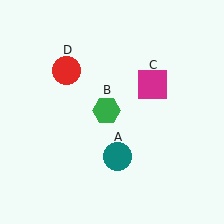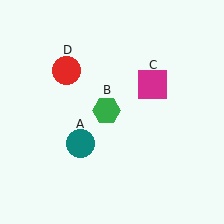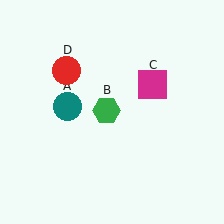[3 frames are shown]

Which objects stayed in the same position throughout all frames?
Green hexagon (object B) and magenta square (object C) and red circle (object D) remained stationary.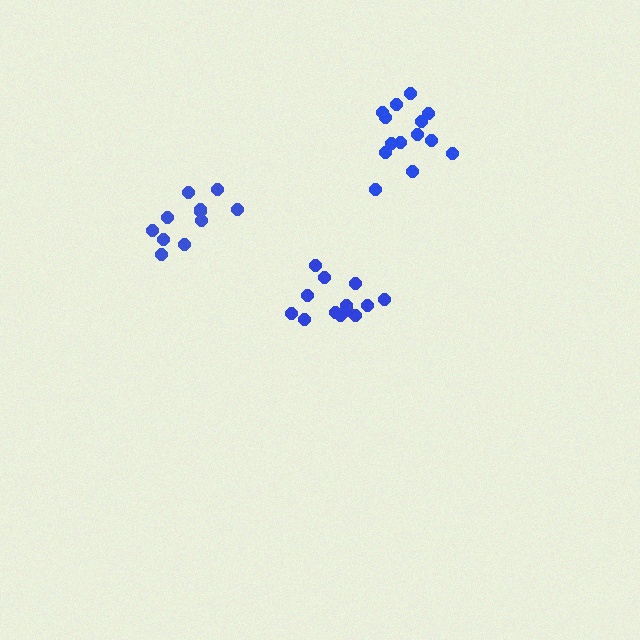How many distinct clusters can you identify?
There are 3 distinct clusters.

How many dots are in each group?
Group 1: 15 dots, Group 2: 11 dots, Group 3: 13 dots (39 total).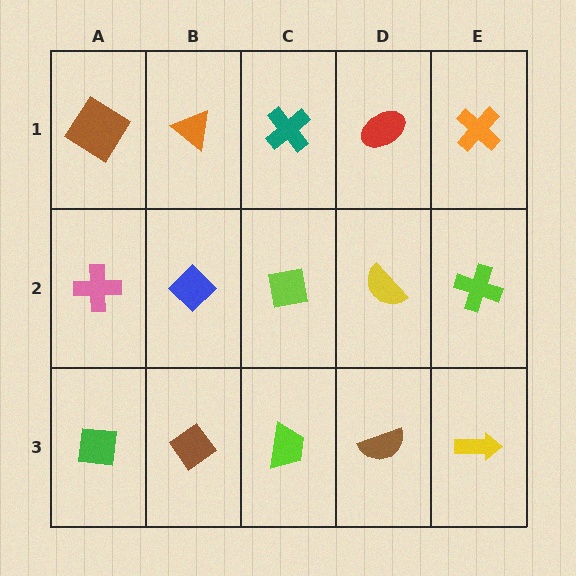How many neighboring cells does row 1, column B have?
3.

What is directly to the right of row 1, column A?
An orange triangle.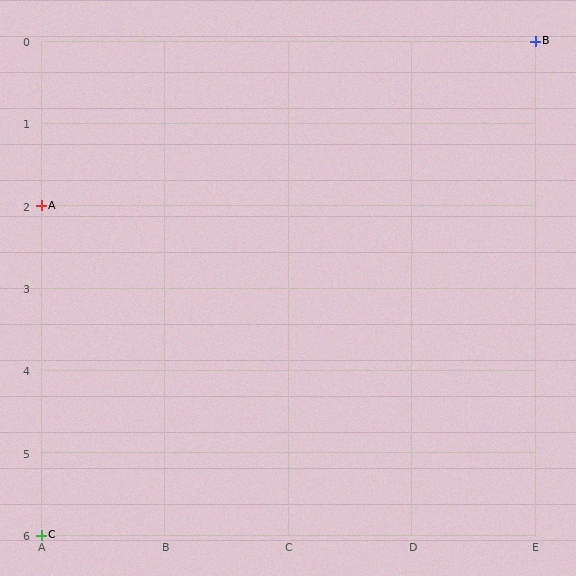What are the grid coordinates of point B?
Point B is at grid coordinates (E, 0).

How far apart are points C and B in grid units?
Points C and B are 4 columns and 6 rows apart (about 7.2 grid units diagonally).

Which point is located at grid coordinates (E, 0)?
Point B is at (E, 0).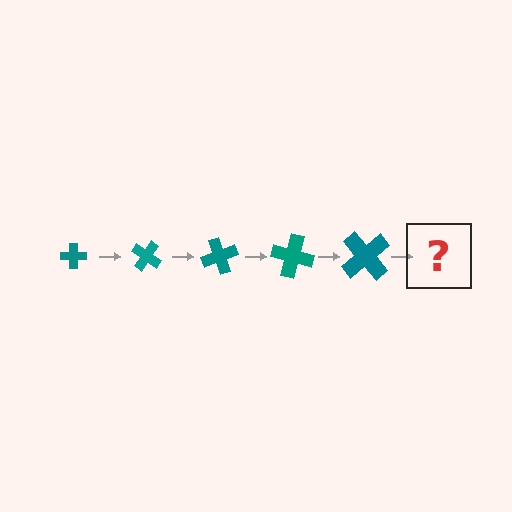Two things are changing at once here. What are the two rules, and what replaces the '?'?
The two rules are that the cross grows larger each step and it rotates 35 degrees each step. The '?' should be a cross, larger than the previous one and rotated 175 degrees from the start.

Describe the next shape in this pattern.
It should be a cross, larger than the previous one and rotated 175 degrees from the start.